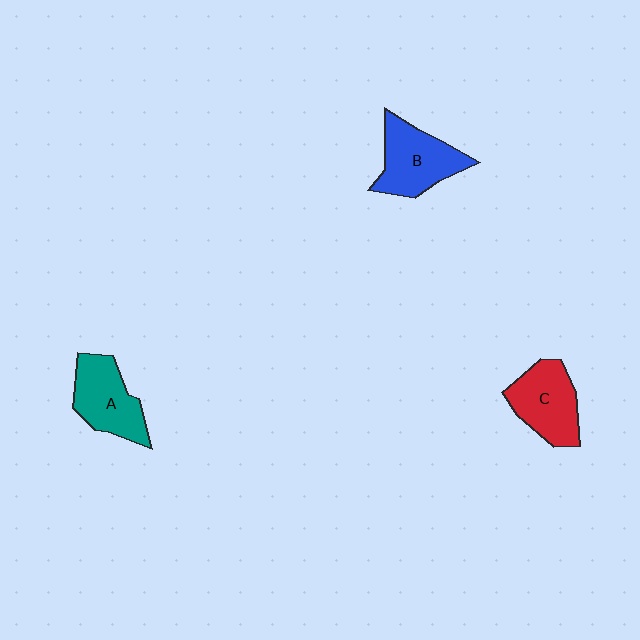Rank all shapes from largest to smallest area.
From largest to smallest: B (blue), C (red), A (teal).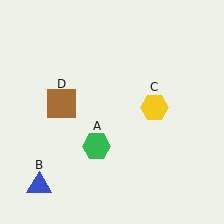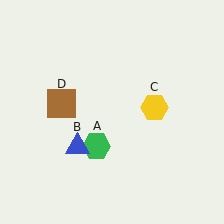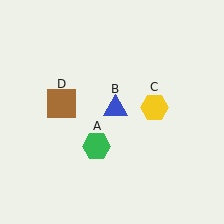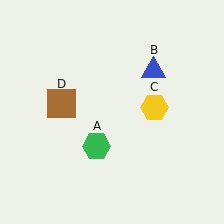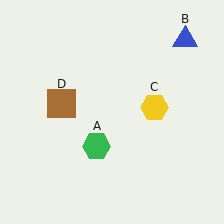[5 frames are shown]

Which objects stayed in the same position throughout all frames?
Green hexagon (object A) and yellow hexagon (object C) and brown square (object D) remained stationary.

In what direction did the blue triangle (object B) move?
The blue triangle (object B) moved up and to the right.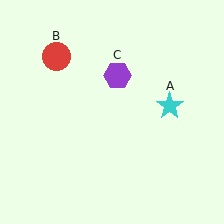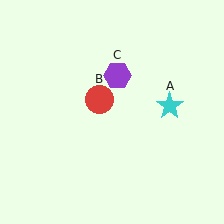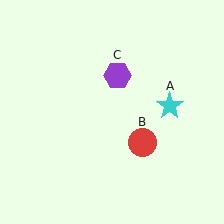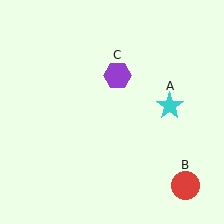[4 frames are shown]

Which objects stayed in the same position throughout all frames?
Cyan star (object A) and purple hexagon (object C) remained stationary.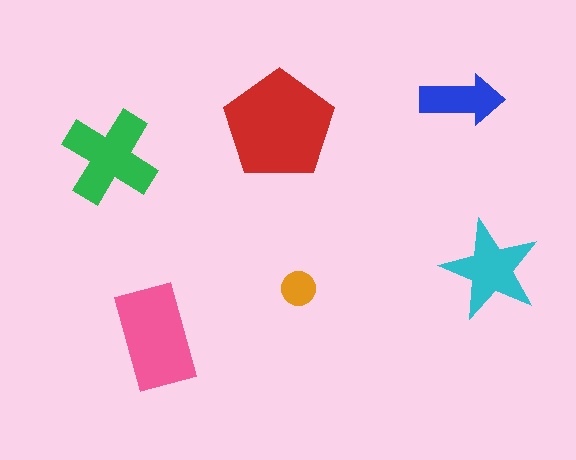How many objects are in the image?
There are 6 objects in the image.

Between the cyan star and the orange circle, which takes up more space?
The cyan star.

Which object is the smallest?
The orange circle.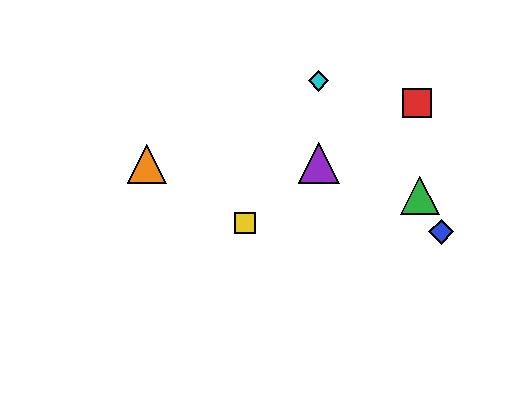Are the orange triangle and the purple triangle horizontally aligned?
Yes, both are at y≈164.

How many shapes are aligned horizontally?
2 shapes (the purple triangle, the orange triangle) are aligned horizontally.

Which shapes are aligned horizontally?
The purple triangle, the orange triangle are aligned horizontally.